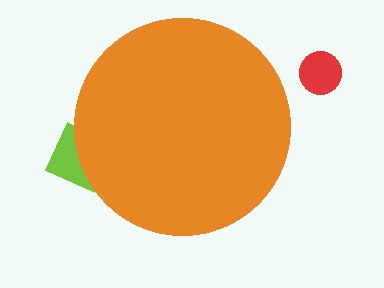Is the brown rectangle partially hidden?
Yes, the brown rectangle is partially hidden behind the orange circle.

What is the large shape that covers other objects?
An orange circle.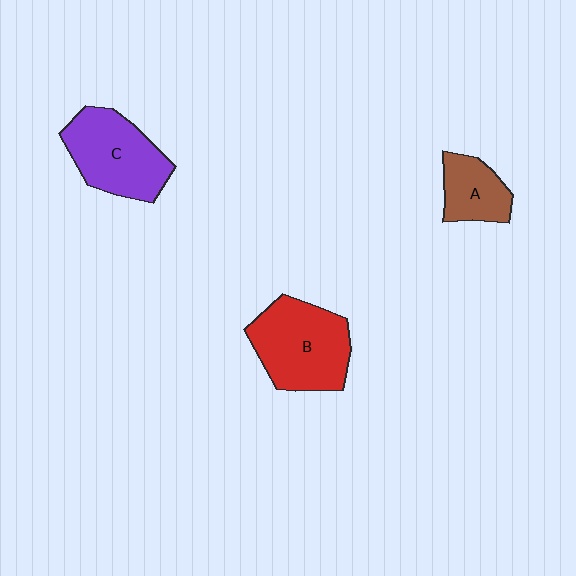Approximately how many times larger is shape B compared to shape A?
Approximately 1.9 times.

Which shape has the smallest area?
Shape A (brown).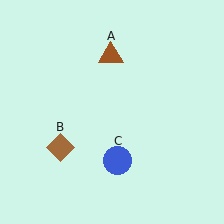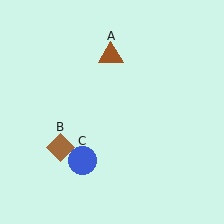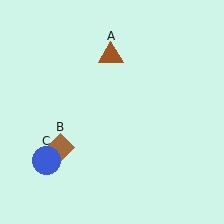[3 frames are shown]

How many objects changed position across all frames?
1 object changed position: blue circle (object C).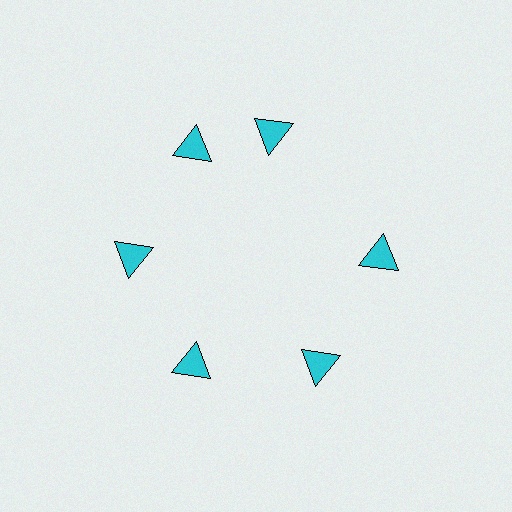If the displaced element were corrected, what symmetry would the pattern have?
It would have 6-fold rotational symmetry — the pattern would map onto itself every 60 degrees.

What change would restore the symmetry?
The symmetry would be restored by rotating it back into even spacing with its neighbors so that all 6 triangles sit at equal angles and equal distance from the center.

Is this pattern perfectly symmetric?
No. The 6 cyan triangles are arranged in a ring, but one element near the 1 o'clock position is rotated out of alignment along the ring, breaking the 6-fold rotational symmetry.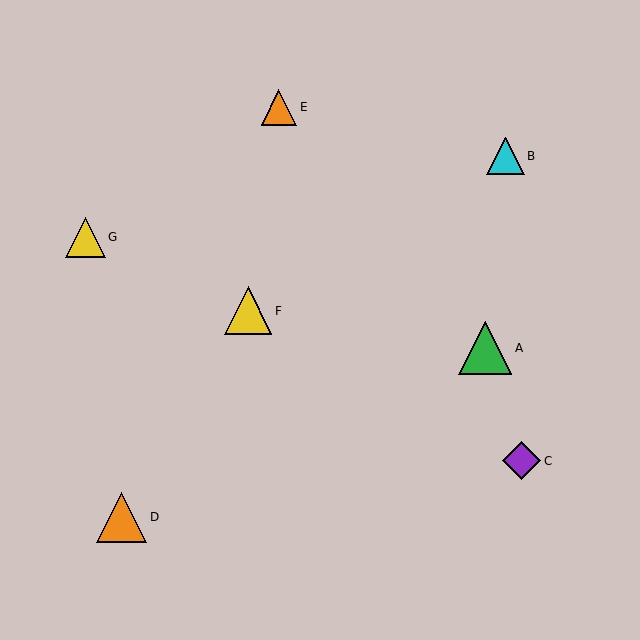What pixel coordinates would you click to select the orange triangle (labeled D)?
Click at (121, 517) to select the orange triangle D.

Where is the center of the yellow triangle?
The center of the yellow triangle is at (248, 311).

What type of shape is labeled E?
Shape E is an orange triangle.